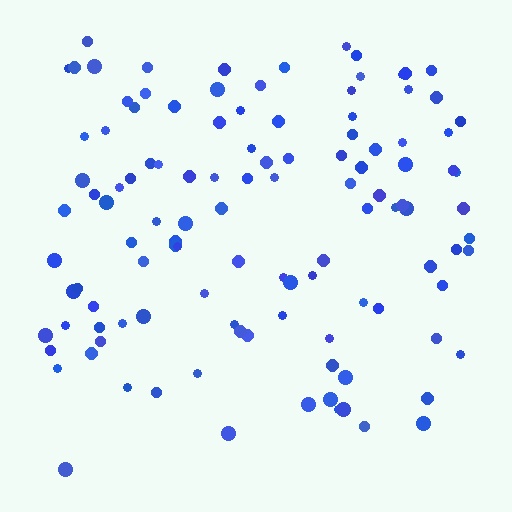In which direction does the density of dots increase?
From bottom to top, with the top side densest.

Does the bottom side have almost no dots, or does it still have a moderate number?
Still a moderate number, just noticeably fewer than the top.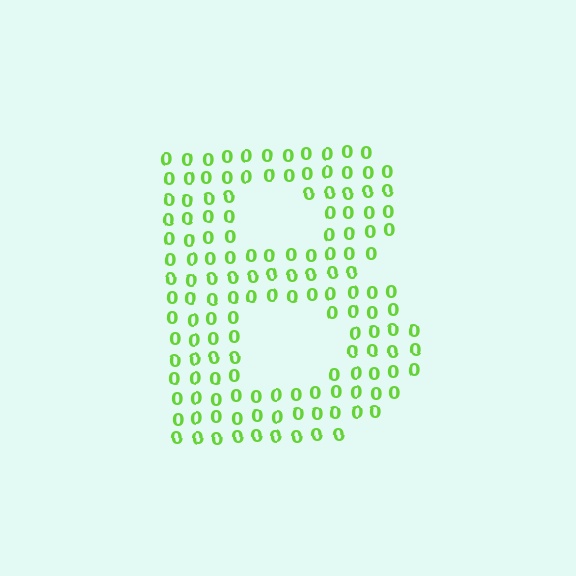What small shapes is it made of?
It is made of small digit 0's.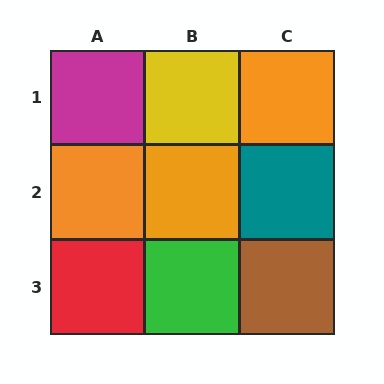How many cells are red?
1 cell is red.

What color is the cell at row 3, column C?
Brown.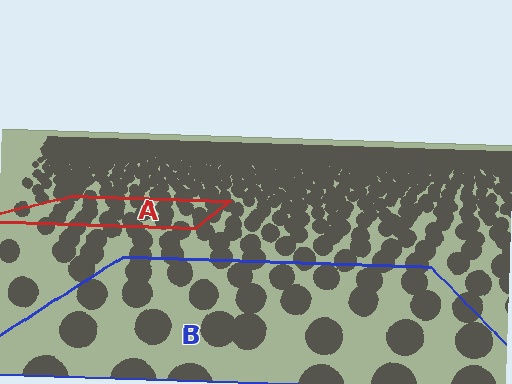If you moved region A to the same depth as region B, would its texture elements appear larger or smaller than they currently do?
They would appear larger. At a closer depth, the same texture elements are projected at a bigger on-screen size.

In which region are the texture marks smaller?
The texture marks are smaller in region A, because it is farther away.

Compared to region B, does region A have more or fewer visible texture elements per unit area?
Region A has more texture elements per unit area — they are packed more densely because it is farther away.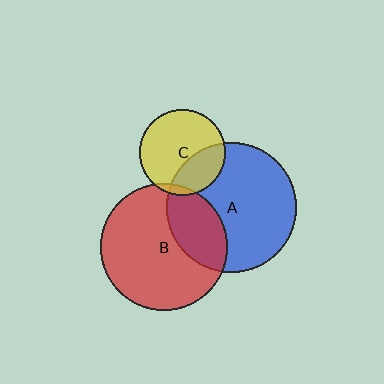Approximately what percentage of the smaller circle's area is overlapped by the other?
Approximately 30%.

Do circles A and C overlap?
Yes.